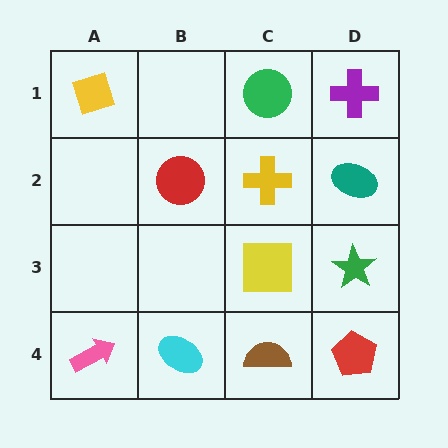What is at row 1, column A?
A yellow diamond.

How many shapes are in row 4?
4 shapes.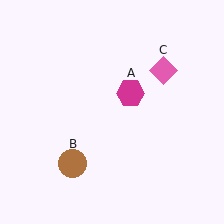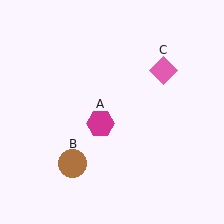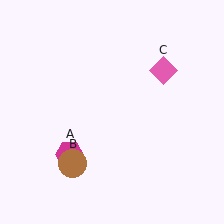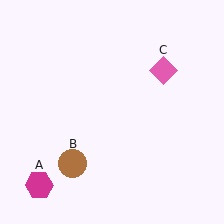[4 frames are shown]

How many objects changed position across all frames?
1 object changed position: magenta hexagon (object A).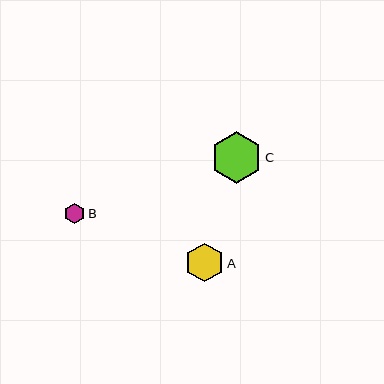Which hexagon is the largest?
Hexagon C is the largest with a size of approximately 52 pixels.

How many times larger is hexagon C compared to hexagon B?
Hexagon C is approximately 2.6 times the size of hexagon B.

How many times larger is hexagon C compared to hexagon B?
Hexagon C is approximately 2.6 times the size of hexagon B.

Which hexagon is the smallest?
Hexagon B is the smallest with a size of approximately 20 pixels.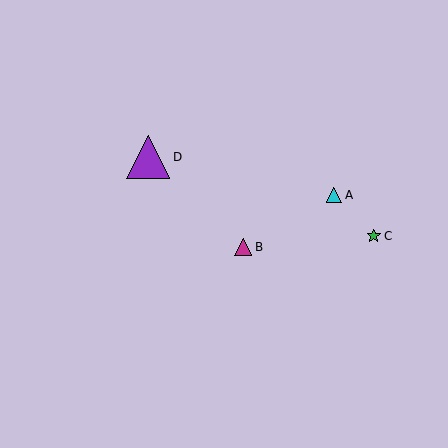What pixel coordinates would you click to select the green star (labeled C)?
Click at (374, 236) to select the green star C.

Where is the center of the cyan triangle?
The center of the cyan triangle is at (334, 195).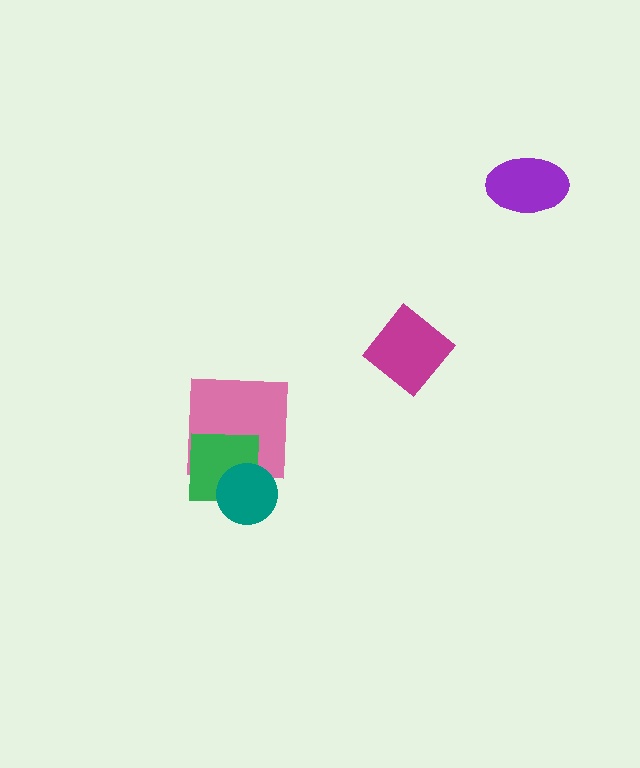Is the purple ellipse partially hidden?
No, no other shape covers it.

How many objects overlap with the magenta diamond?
0 objects overlap with the magenta diamond.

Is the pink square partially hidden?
Yes, it is partially covered by another shape.